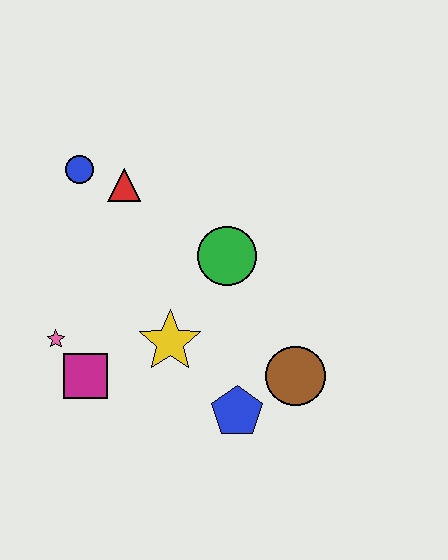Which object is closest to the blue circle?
The red triangle is closest to the blue circle.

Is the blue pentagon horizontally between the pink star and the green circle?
No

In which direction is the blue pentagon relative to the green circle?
The blue pentagon is below the green circle.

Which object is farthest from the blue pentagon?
The blue circle is farthest from the blue pentagon.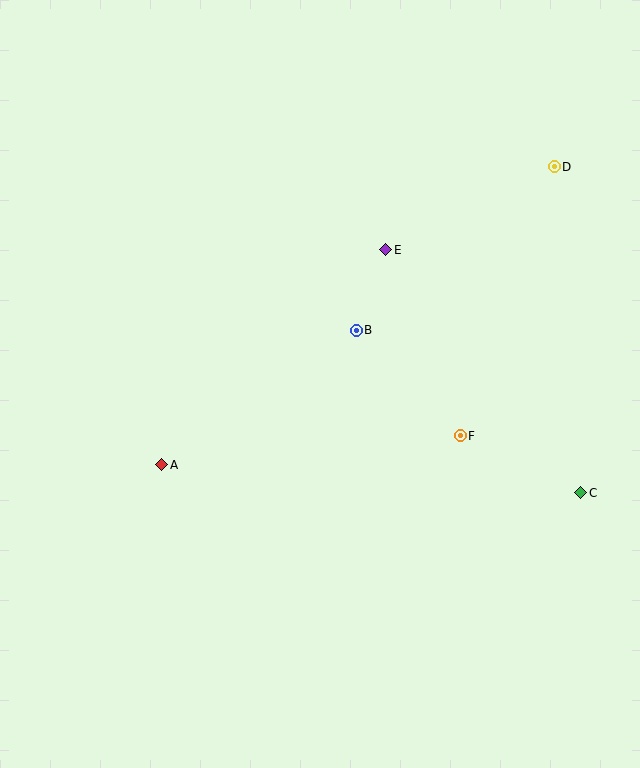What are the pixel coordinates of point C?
Point C is at (581, 493).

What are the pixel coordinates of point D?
Point D is at (554, 167).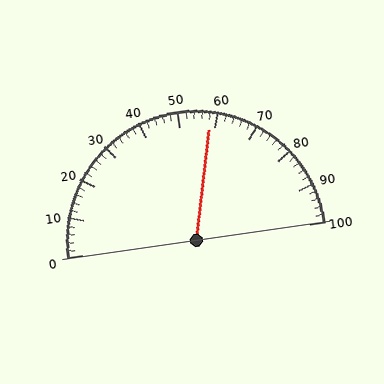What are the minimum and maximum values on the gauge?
The gauge ranges from 0 to 100.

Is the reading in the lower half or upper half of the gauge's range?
The reading is in the upper half of the range (0 to 100).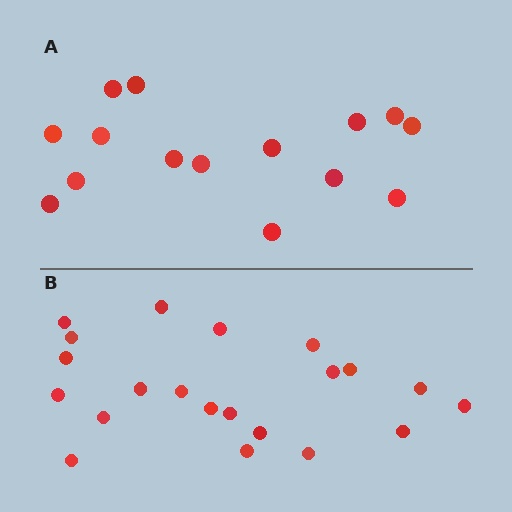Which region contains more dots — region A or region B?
Region B (the bottom region) has more dots.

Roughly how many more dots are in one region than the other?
Region B has about 6 more dots than region A.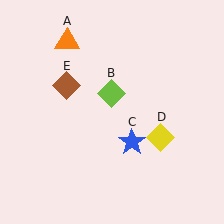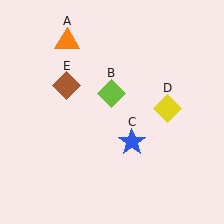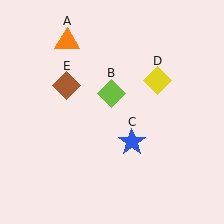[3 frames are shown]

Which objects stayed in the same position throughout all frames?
Orange triangle (object A) and lime diamond (object B) and blue star (object C) and brown diamond (object E) remained stationary.